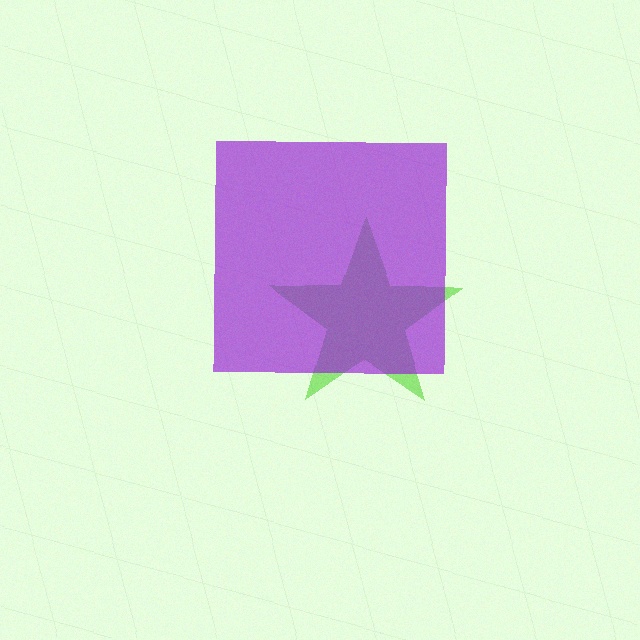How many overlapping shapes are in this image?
There are 2 overlapping shapes in the image.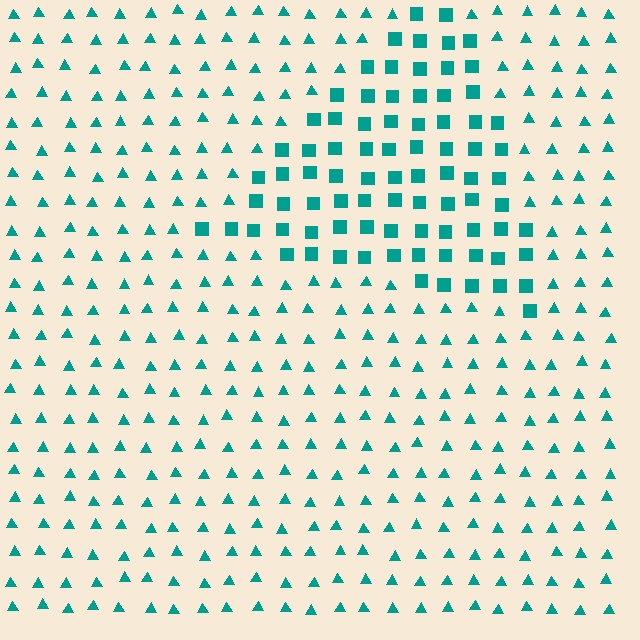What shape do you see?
I see a triangle.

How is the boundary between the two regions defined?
The boundary is defined by a change in element shape: squares inside vs. triangles outside. All elements share the same color and spacing.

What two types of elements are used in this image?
The image uses squares inside the triangle region and triangles outside it.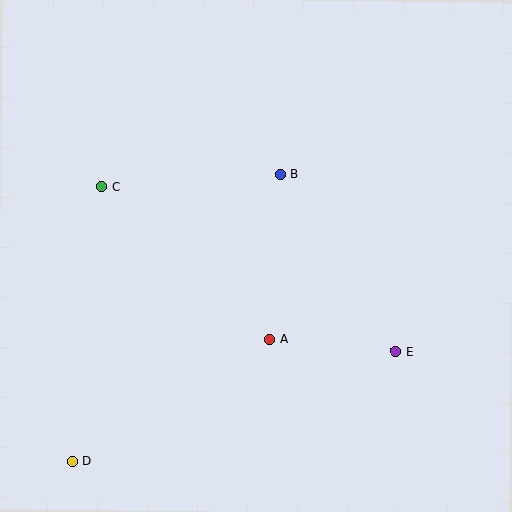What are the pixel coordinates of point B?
Point B is at (280, 174).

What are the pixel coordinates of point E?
Point E is at (396, 351).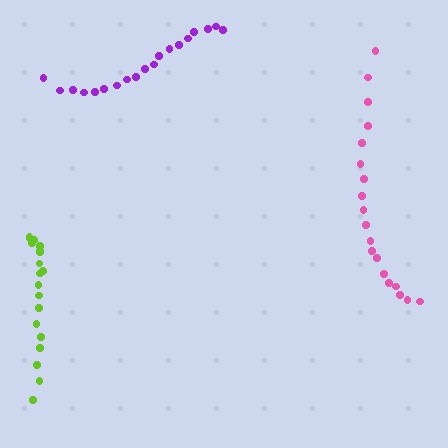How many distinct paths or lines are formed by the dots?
There are 3 distinct paths.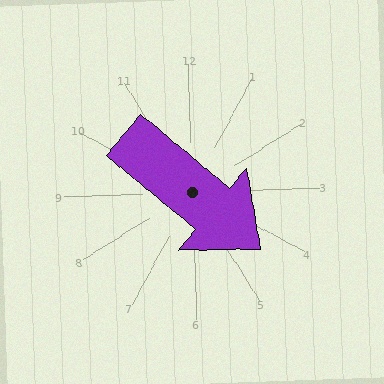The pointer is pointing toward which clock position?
Roughly 4 o'clock.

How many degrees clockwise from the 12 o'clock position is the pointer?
Approximately 132 degrees.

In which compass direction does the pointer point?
Southeast.